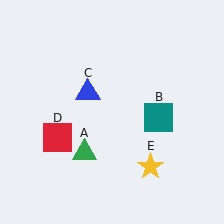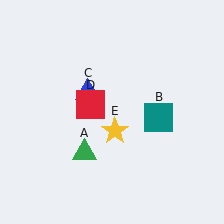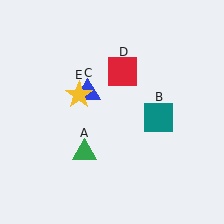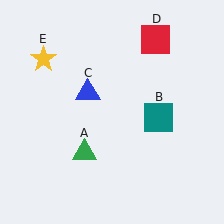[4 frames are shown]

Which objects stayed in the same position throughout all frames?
Green triangle (object A) and teal square (object B) and blue triangle (object C) remained stationary.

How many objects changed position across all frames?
2 objects changed position: red square (object D), yellow star (object E).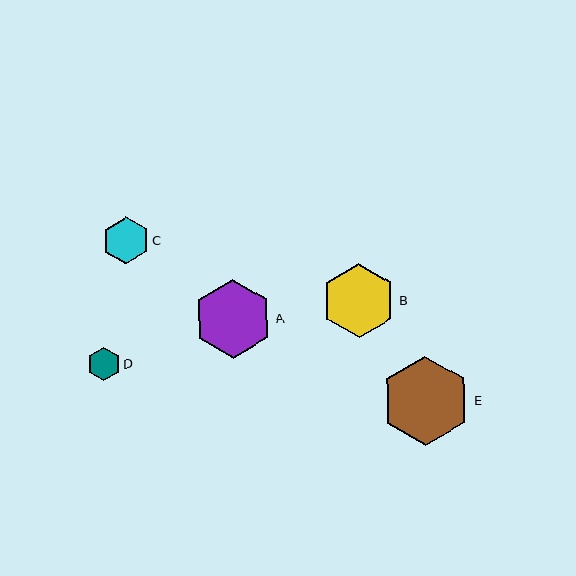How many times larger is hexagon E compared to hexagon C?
Hexagon E is approximately 1.9 times the size of hexagon C.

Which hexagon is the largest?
Hexagon E is the largest with a size of approximately 90 pixels.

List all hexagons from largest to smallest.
From largest to smallest: E, A, B, C, D.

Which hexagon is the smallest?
Hexagon D is the smallest with a size of approximately 33 pixels.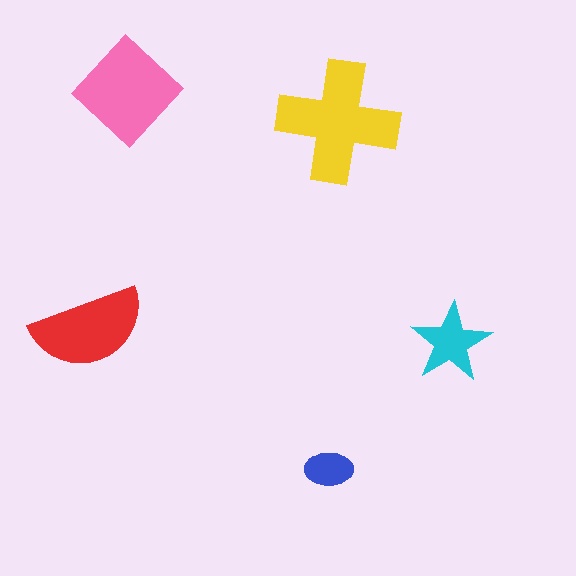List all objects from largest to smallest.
The yellow cross, the pink diamond, the red semicircle, the cyan star, the blue ellipse.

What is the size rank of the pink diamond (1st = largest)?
2nd.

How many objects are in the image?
There are 5 objects in the image.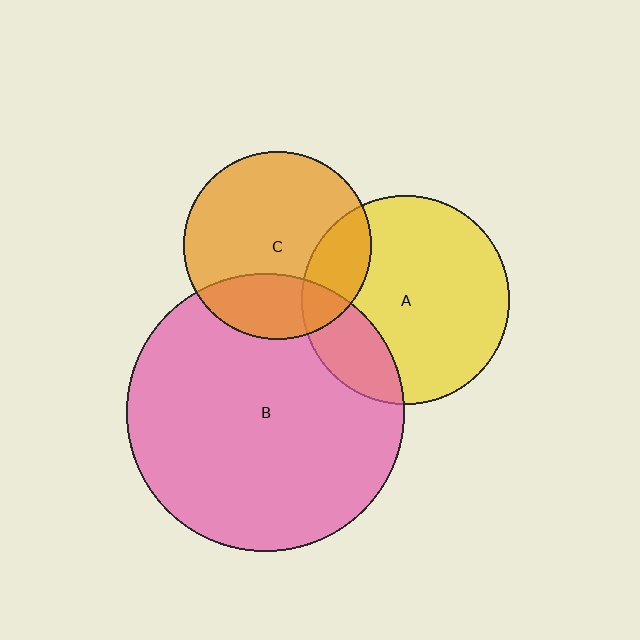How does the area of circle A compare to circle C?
Approximately 1.2 times.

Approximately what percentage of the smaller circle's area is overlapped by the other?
Approximately 20%.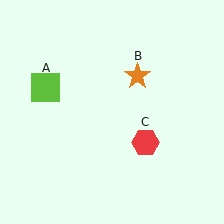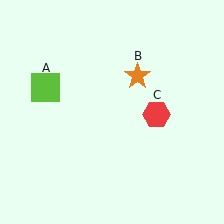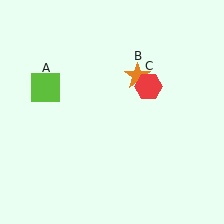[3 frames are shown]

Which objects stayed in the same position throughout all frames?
Lime square (object A) and orange star (object B) remained stationary.